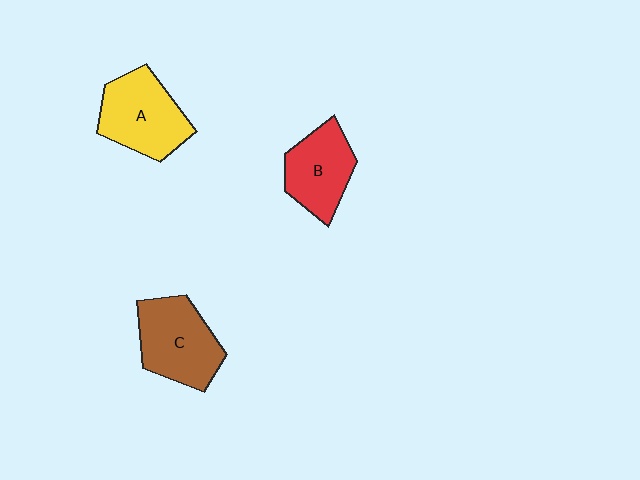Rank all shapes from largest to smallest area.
From largest to smallest: A (yellow), C (brown), B (red).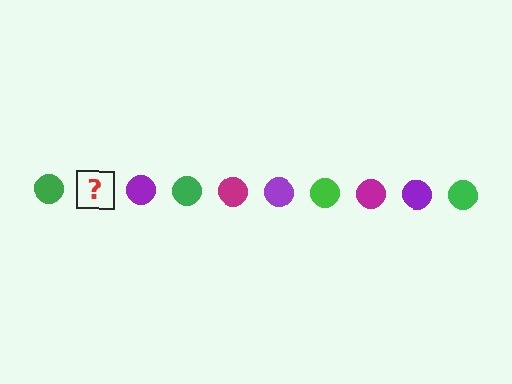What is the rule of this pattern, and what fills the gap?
The rule is that the pattern cycles through green, magenta, purple circles. The gap should be filled with a magenta circle.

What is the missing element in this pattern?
The missing element is a magenta circle.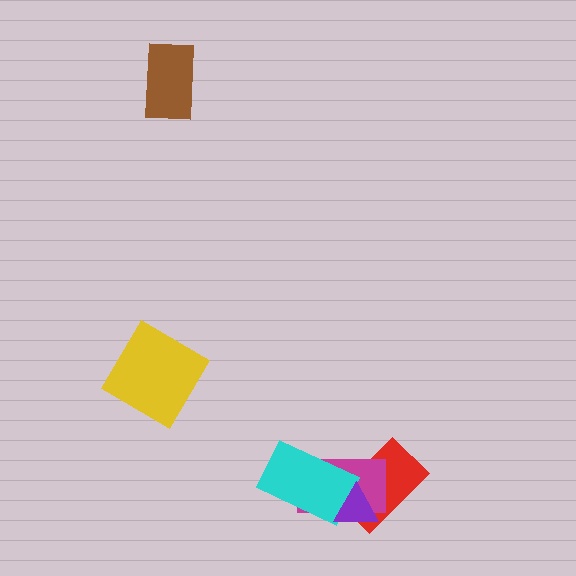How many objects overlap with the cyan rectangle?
3 objects overlap with the cyan rectangle.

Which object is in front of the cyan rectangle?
The purple triangle is in front of the cyan rectangle.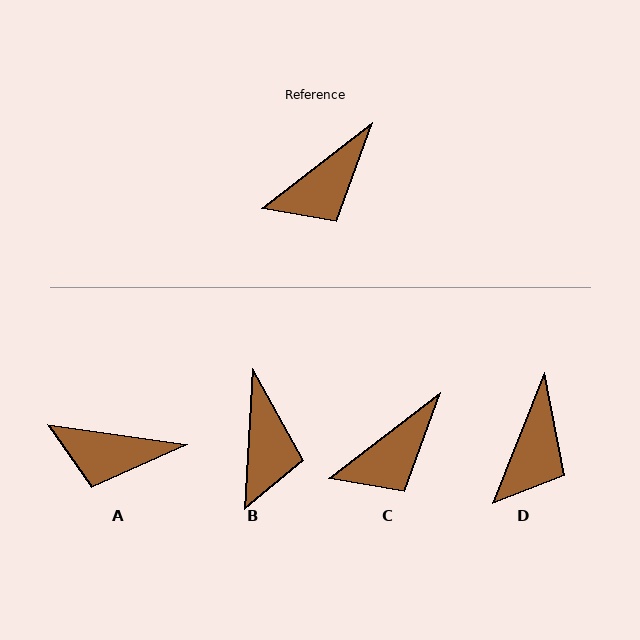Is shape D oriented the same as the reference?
No, it is off by about 31 degrees.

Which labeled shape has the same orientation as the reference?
C.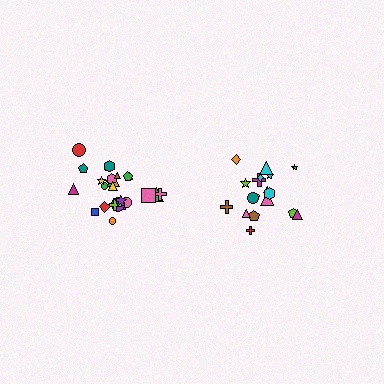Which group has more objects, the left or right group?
The left group.